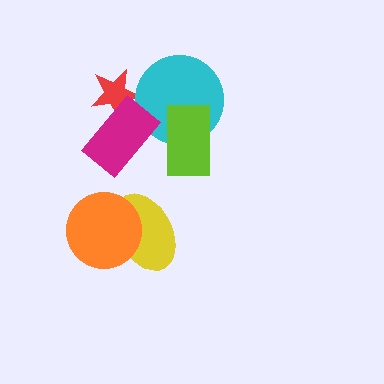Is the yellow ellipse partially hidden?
Yes, it is partially covered by another shape.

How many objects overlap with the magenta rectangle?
2 objects overlap with the magenta rectangle.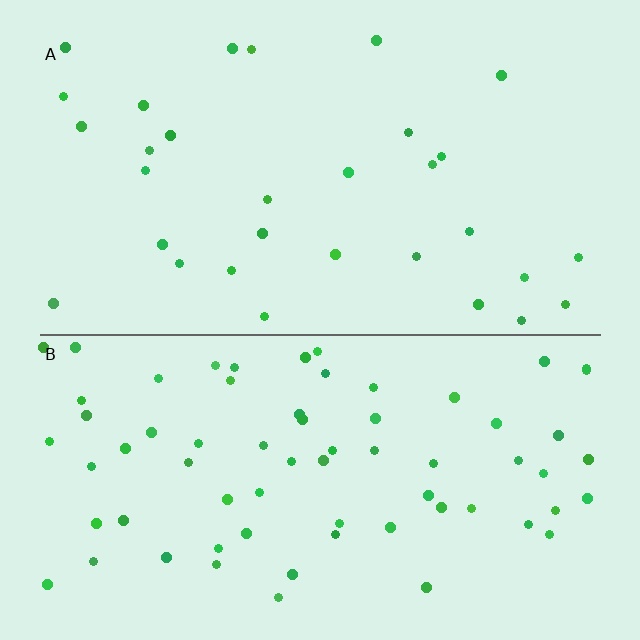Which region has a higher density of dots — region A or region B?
B (the bottom).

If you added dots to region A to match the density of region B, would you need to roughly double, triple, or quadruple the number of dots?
Approximately double.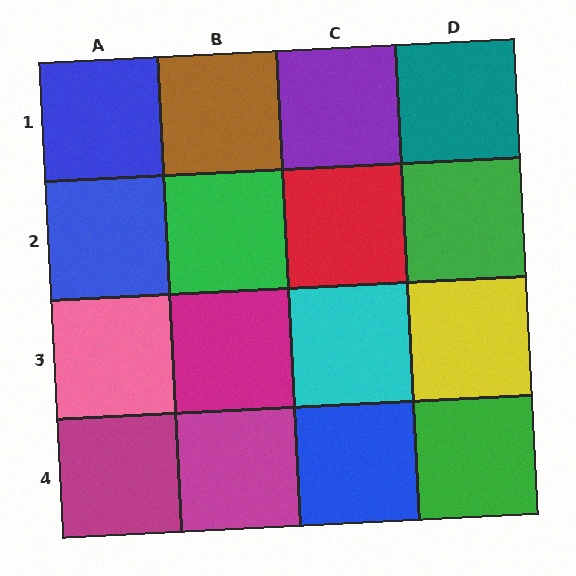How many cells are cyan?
1 cell is cyan.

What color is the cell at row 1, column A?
Blue.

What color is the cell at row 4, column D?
Green.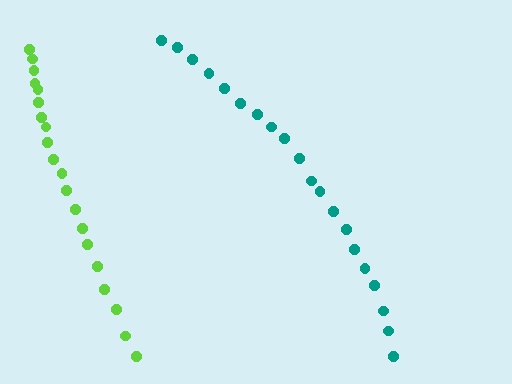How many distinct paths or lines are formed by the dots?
There are 2 distinct paths.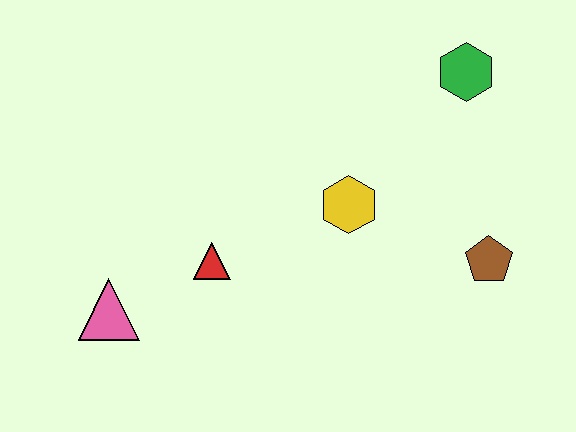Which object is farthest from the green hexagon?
The pink triangle is farthest from the green hexagon.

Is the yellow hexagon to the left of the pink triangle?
No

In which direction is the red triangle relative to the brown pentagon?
The red triangle is to the left of the brown pentagon.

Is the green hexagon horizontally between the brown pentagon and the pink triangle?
Yes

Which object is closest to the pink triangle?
The red triangle is closest to the pink triangle.